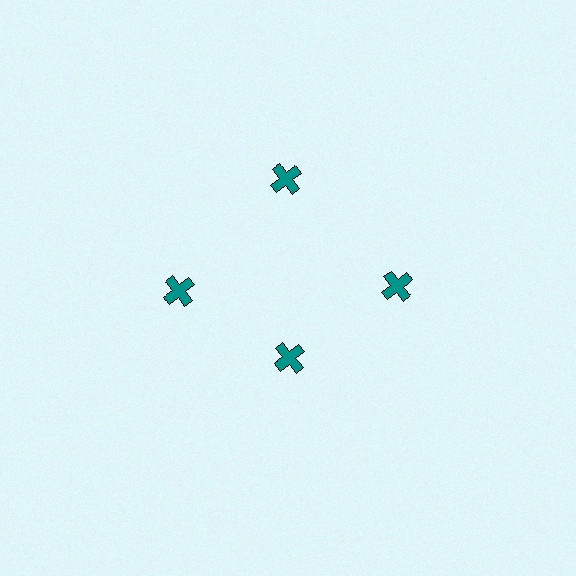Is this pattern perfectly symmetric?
No. The 4 teal crosses are arranged in a ring, but one element near the 6 o'clock position is pulled inward toward the center, breaking the 4-fold rotational symmetry.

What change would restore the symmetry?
The symmetry would be restored by moving it outward, back onto the ring so that all 4 crosses sit at equal angles and equal distance from the center.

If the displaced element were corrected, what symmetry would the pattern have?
It would have 4-fold rotational symmetry — the pattern would map onto itself every 90 degrees.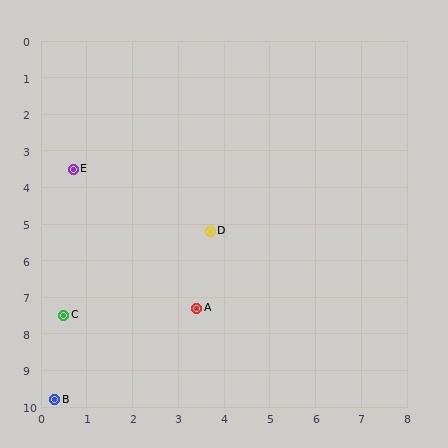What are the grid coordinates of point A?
Point A is at approximately (3.4, 7.3).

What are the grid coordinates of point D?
Point D is at approximately (3.7, 5.2).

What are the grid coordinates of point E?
Point E is at approximately (0.7, 3.5).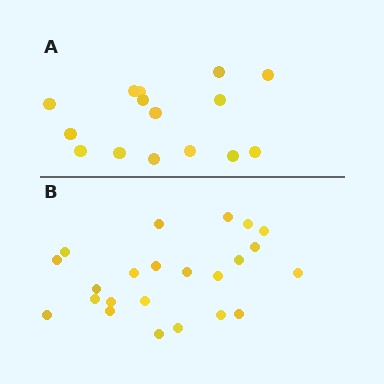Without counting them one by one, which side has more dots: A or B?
Region B (the bottom region) has more dots.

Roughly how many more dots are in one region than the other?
Region B has roughly 8 or so more dots than region A.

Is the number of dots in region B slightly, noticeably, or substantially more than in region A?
Region B has substantially more. The ratio is roughly 1.5 to 1.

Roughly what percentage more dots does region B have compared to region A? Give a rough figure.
About 55% more.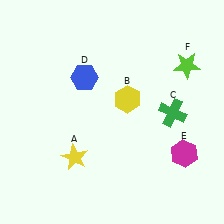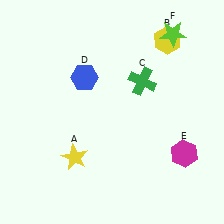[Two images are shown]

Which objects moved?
The objects that moved are: the yellow hexagon (B), the green cross (C), the lime star (F).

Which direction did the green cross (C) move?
The green cross (C) moved up.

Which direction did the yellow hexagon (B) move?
The yellow hexagon (B) moved up.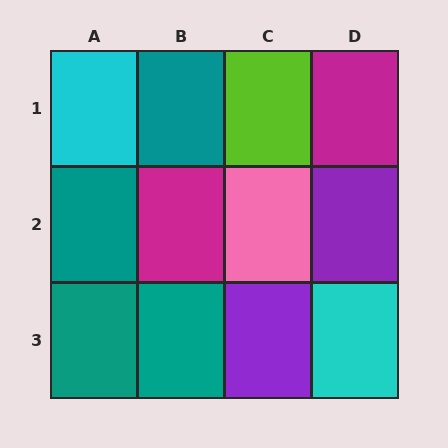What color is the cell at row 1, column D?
Magenta.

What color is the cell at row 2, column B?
Magenta.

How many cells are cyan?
2 cells are cyan.